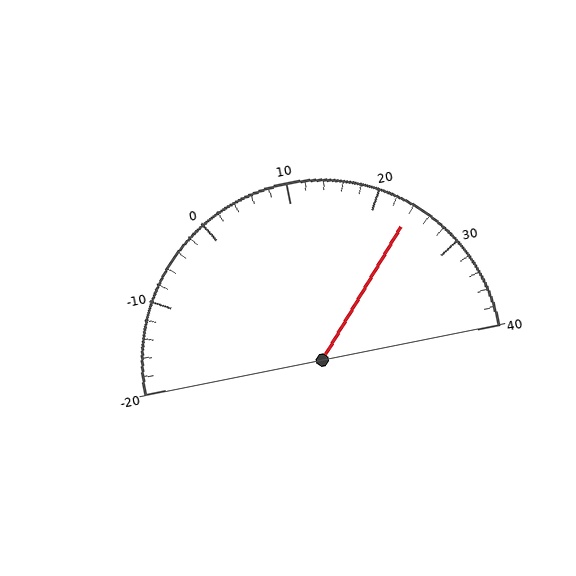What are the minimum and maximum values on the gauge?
The gauge ranges from -20 to 40.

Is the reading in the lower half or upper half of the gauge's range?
The reading is in the upper half of the range (-20 to 40).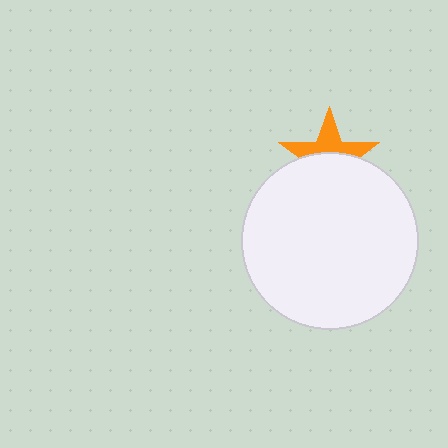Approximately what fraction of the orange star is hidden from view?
Roughly 55% of the orange star is hidden behind the white circle.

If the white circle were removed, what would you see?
You would see the complete orange star.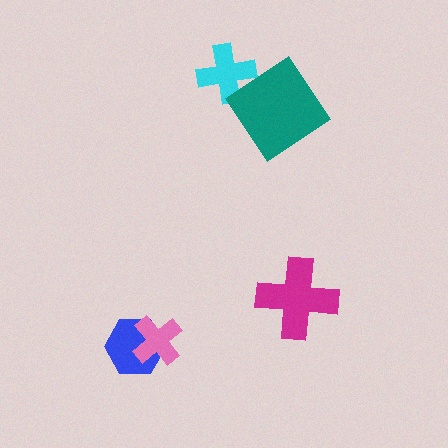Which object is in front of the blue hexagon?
The pink cross is in front of the blue hexagon.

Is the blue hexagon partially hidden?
Yes, it is partially covered by another shape.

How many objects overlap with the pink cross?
1 object overlaps with the pink cross.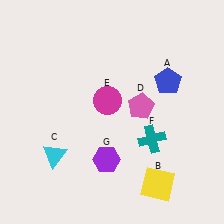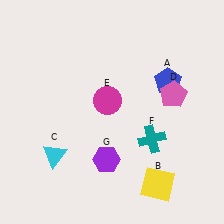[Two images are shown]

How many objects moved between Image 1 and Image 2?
1 object moved between the two images.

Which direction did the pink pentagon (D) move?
The pink pentagon (D) moved right.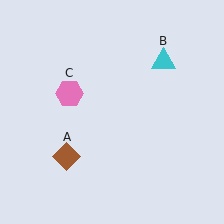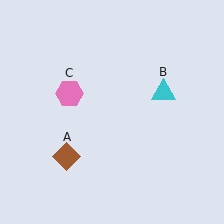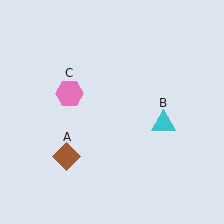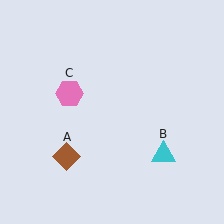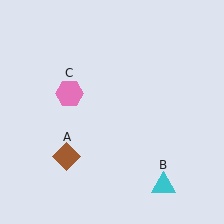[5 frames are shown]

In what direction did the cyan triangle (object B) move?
The cyan triangle (object B) moved down.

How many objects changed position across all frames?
1 object changed position: cyan triangle (object B).